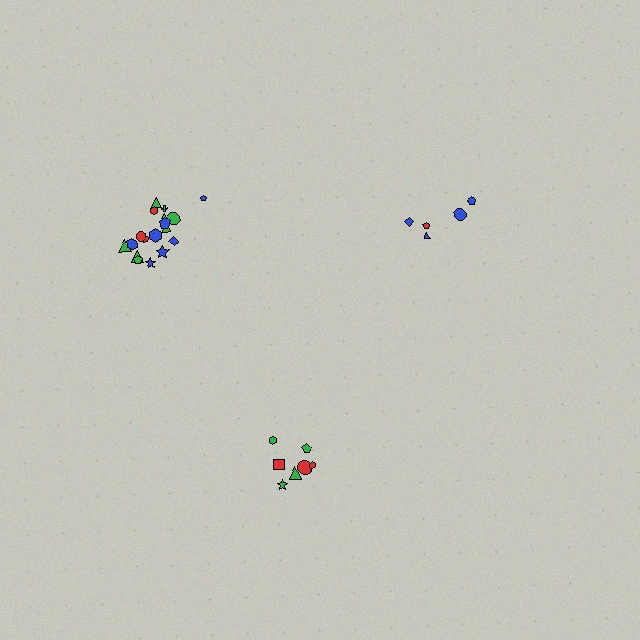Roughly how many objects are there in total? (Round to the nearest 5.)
Roughly 30 objects in total.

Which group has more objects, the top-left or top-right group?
The top-left group.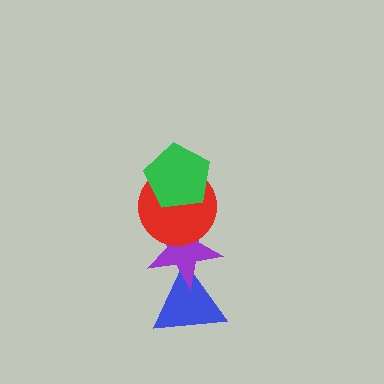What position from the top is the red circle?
The red circle is 2nd from the top.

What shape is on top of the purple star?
The red circle is on top of the purple star.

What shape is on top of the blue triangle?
The purple star is on top of the blue triangle.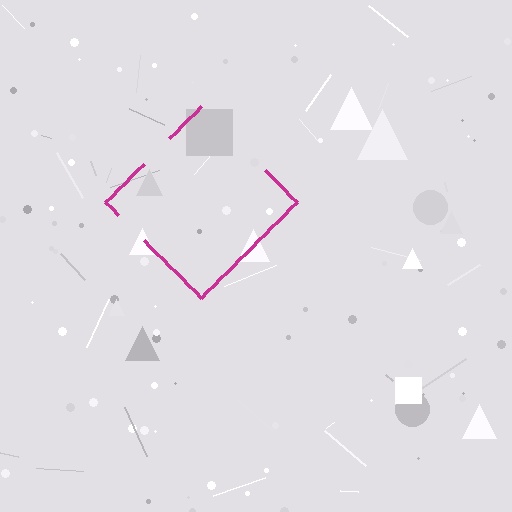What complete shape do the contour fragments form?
The contour fragments form a diamond.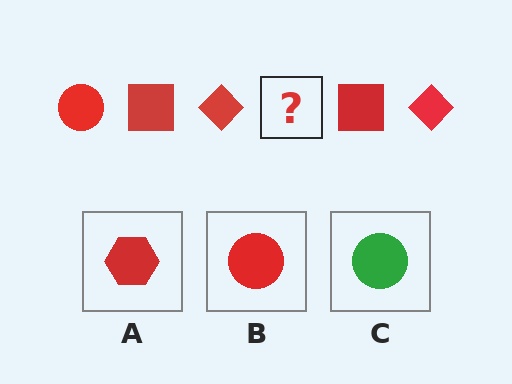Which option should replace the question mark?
Option B.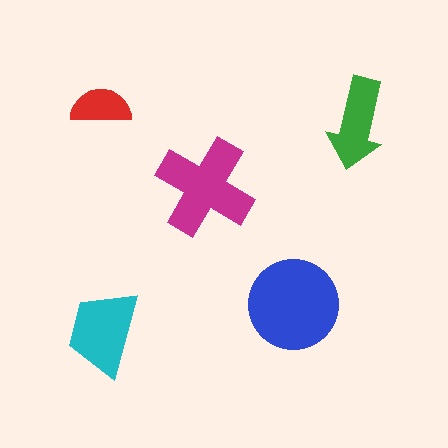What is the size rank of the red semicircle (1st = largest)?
5th.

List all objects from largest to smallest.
The blue circle, the magenta cross, the cyan trapezoid, the green arrow, the red semicircle.